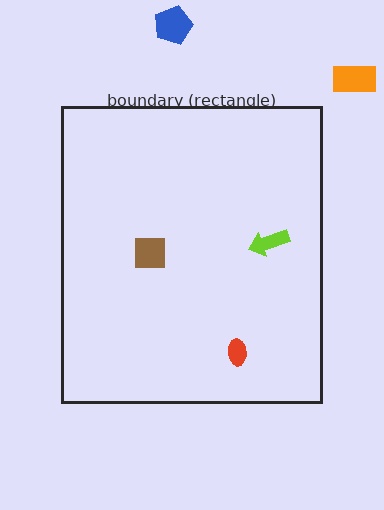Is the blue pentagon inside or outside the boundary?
Outside.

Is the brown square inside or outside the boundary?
Inside.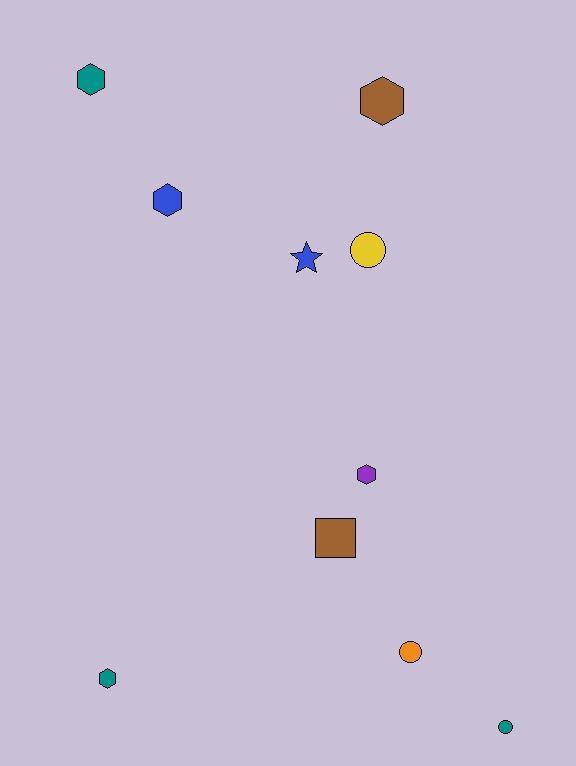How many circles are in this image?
There are 3 circles.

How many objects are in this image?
There are 10 objects.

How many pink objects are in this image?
There are no pink objects.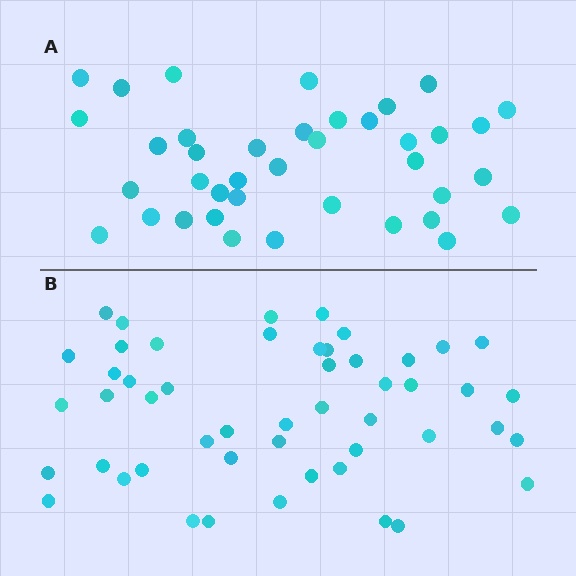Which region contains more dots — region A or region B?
Region B (the bottom region) has more dots.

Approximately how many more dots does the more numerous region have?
Region B has roughly 12 or so more dots than region A.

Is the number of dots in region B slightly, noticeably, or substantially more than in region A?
Region B has noticeably more, but not dramatically so. The ratio is roughly 1.3 to 1.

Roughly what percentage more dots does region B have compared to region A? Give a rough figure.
About 30% more.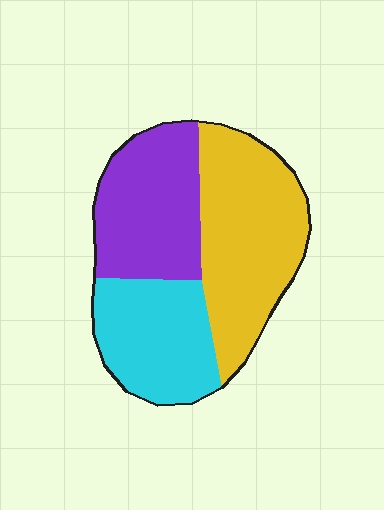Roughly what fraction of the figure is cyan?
Cyan takes up about one quarter (1/4) of the figure.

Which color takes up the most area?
Yellow, at roughly 40%.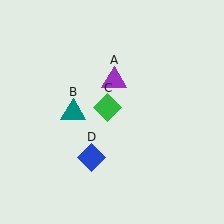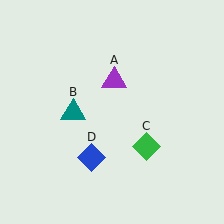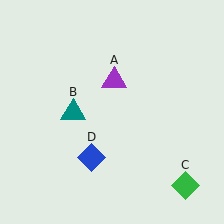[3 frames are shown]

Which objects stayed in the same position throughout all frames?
Purple triangle (object A) and teal triangle (object B) and blue diamond (object D) remained stationary.